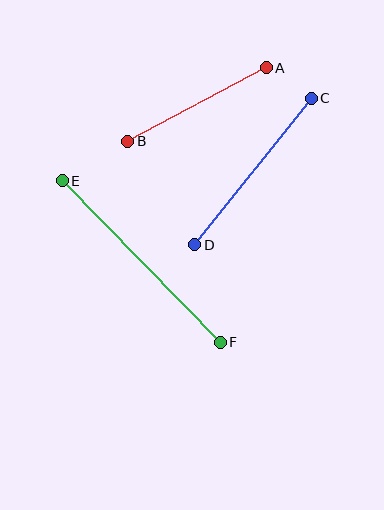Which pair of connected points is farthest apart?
Points E and F are farthest apart.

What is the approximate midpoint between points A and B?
The midpoint is at approximately (197, 104) pixels.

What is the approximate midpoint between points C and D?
The midpoint is at approximately (253, 172) pixels.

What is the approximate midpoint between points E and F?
The midpoint is at approximately (141, 261) pixels.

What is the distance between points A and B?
The distance is approximately 157 pixels.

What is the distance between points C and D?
The distance is approximately 187 pixels.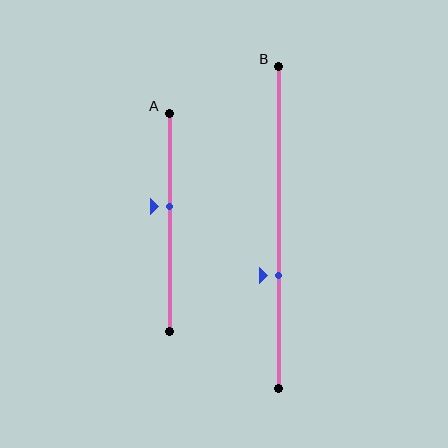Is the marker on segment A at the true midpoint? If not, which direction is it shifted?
No, the marker on segment A is shifted upward by about 7% of the segment length.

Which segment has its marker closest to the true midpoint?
Segment A has its marker closest to the true midpoint.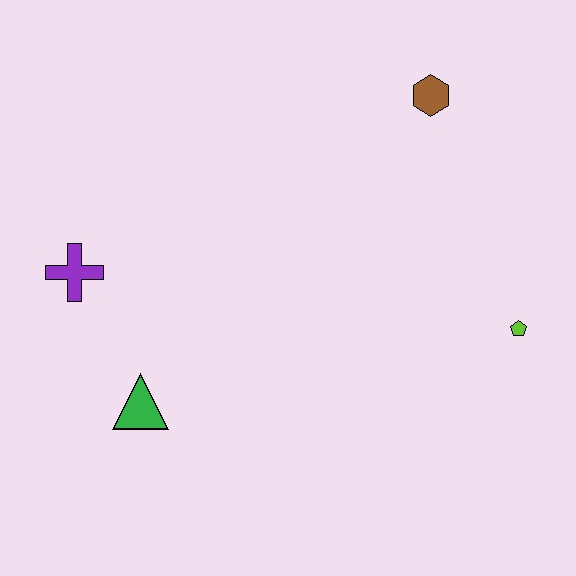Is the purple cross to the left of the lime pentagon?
Yes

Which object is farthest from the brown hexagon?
The green triangle is farthest from the brown hexagon.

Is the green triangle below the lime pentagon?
Yes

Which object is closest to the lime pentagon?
The brown hexagon is closest to the lime pentagon.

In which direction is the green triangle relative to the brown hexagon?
The green triangle is below the brown hexagon.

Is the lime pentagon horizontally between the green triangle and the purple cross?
No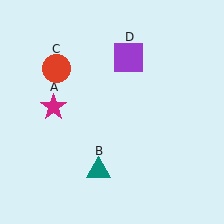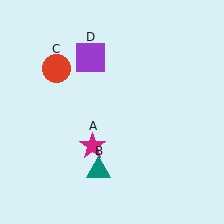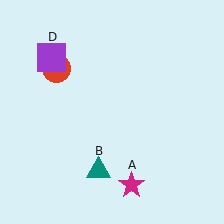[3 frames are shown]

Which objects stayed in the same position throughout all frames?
Teal triangle (object B) and red circle (object C) remained stationary.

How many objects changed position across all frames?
2 objects changed position: magenta star (object A), purple square (object D).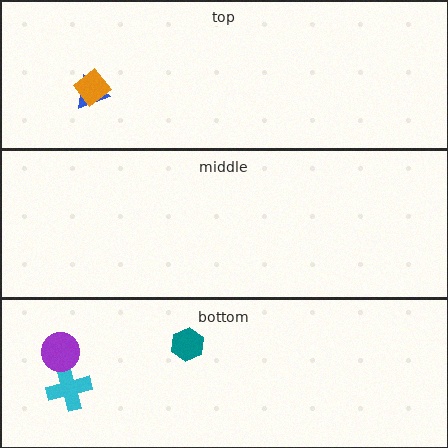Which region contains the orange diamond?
The top region.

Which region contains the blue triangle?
The top region.